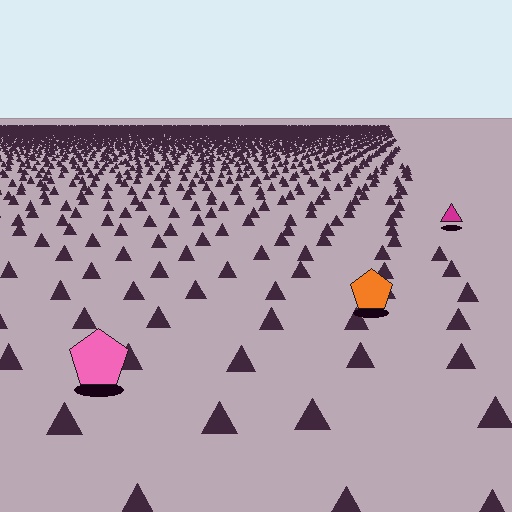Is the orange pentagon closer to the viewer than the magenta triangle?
Yes. The orange pentagon is closer — you can tell from the texture gradient: the ground texture is coarser near it.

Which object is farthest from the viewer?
The magenta triangle is farthest from the viewer. It appears smaller and the ground texture around it is denser.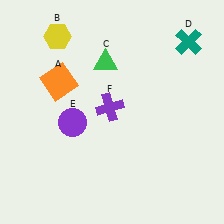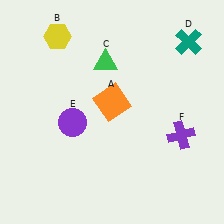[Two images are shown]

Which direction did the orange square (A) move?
The orange square (A) moved right.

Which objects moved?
The objects that moved are: the orange square (A), the purple cross (F).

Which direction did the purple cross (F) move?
The purple cross (F) moved right.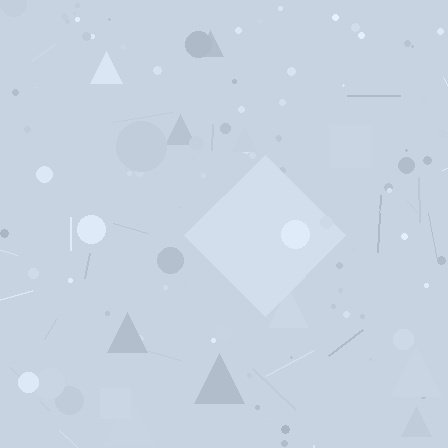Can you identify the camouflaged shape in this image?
The camouflaged shape is a diamond.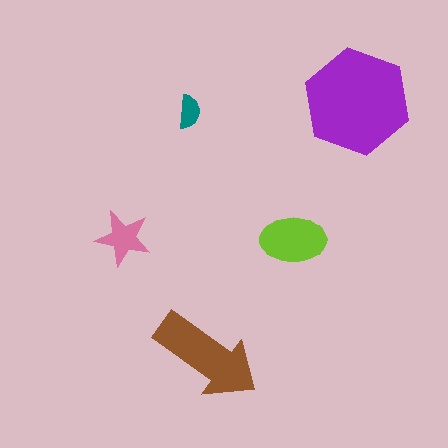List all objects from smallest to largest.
The teal semicircle, the pink star, the lime ellipse, the brown arrow, the purple hexagon.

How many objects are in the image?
There are 5 objects in the image.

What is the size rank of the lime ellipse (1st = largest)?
3rd.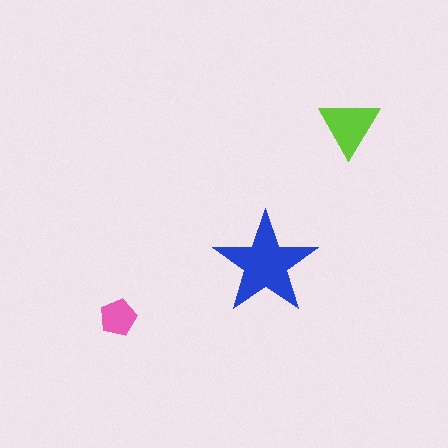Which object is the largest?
The blue star.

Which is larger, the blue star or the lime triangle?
The blue star.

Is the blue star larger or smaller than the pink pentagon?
Larger.